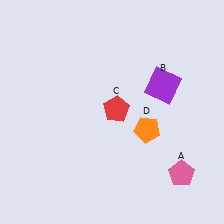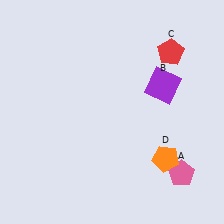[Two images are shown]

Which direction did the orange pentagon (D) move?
The orange pentagon (D) moved down.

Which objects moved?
The objects that moved are: the red pentagon (C), the orange pentagon (D).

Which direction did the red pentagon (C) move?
The red pentagon (C) moved up.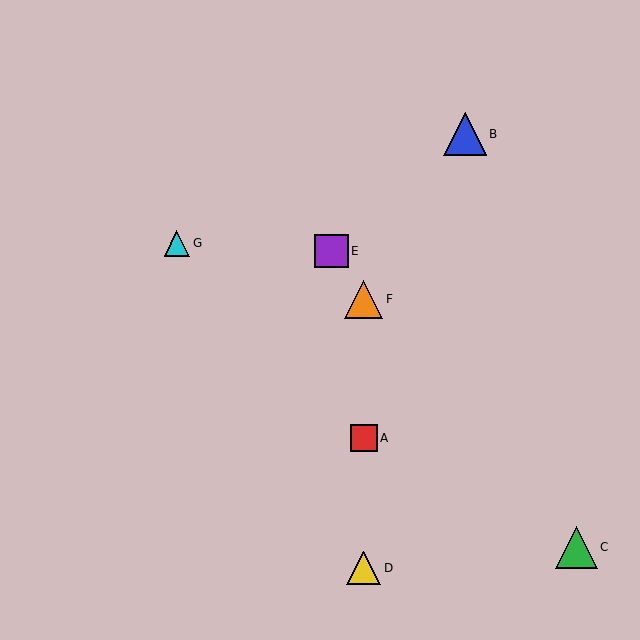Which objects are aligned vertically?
Objects A, D, F are aligned vertically.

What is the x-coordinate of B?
Object B is at x≈465.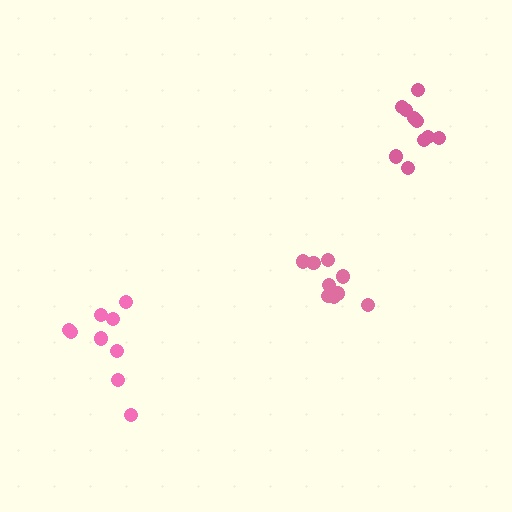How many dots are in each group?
Group 1: 9 dots, Group 2: 10 dots, Group 3: 9 dots (28 total).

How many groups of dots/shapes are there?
There are 3 groups.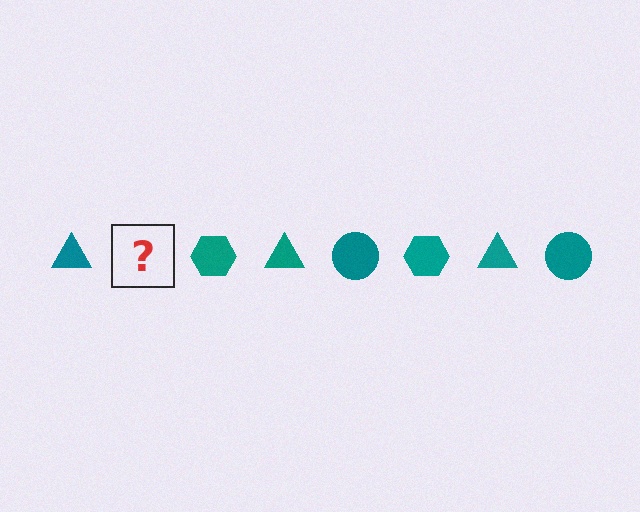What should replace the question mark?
The question mark should be replaced with a teal circle.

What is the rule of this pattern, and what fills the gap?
The rule is that the pattern cycles through triangle, circle, hexagon shapes in teal. The gap should be filled with a teal circle.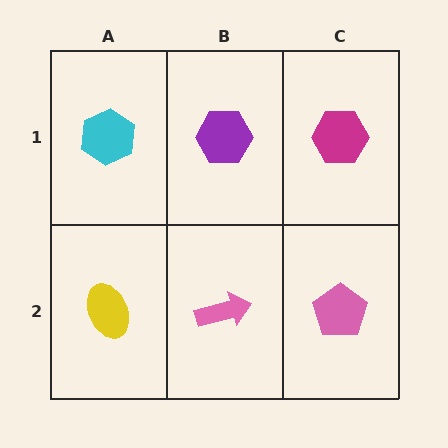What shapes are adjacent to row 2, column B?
A purple hexagon (row 1, column B), a yellow ellipse (row 2, column A), a pink pentagon (row 2, column C).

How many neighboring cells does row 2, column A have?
2.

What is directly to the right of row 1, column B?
A magenta hexagon.